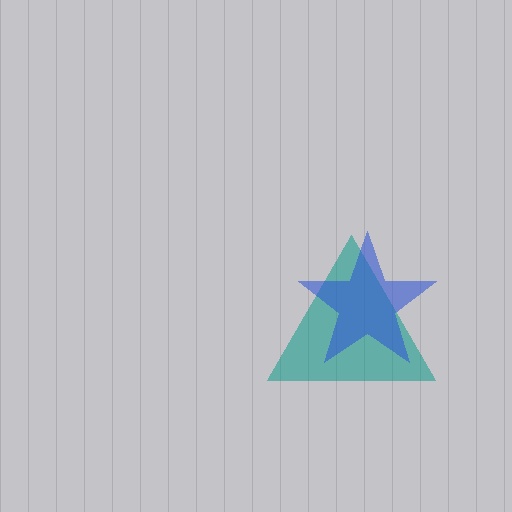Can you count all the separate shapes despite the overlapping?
Yes, there are 2 separate shapes.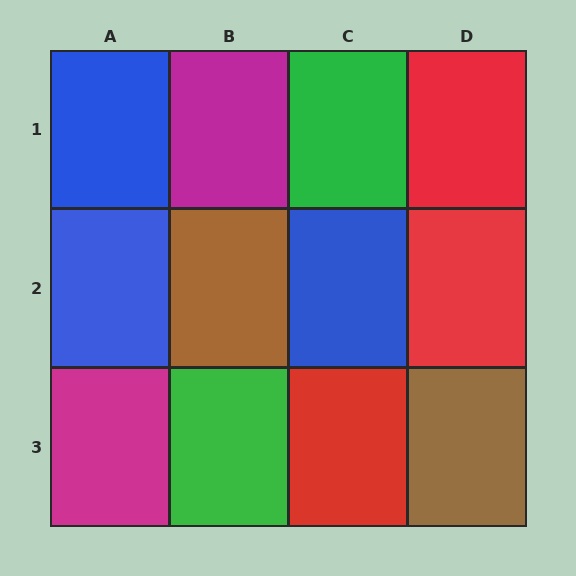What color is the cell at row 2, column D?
Red.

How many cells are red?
3 cells are red.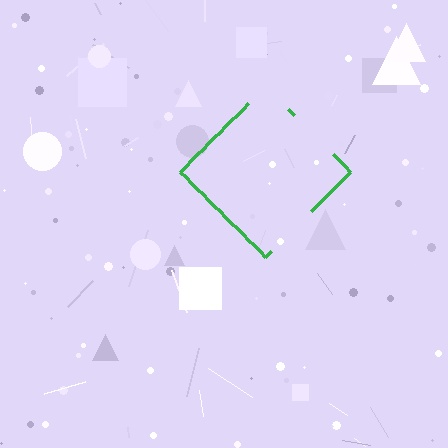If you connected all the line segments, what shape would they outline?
They would outline a diamond.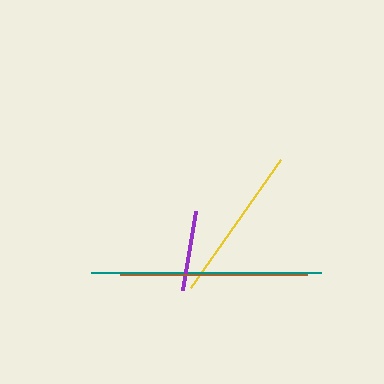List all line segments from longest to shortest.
From longest to shortest: teal, brown, yellow, purple.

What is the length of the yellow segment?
The yellow segment is approximately 156 pixels long.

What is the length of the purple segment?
The purple segment is approximately 79 pixels long.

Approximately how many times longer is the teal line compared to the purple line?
The teal line is approximately 2.9 times the length of the purple line.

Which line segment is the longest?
The teal line is the longest at approximately 230 pixels.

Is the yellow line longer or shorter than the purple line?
The yellow line is longer than the purple line.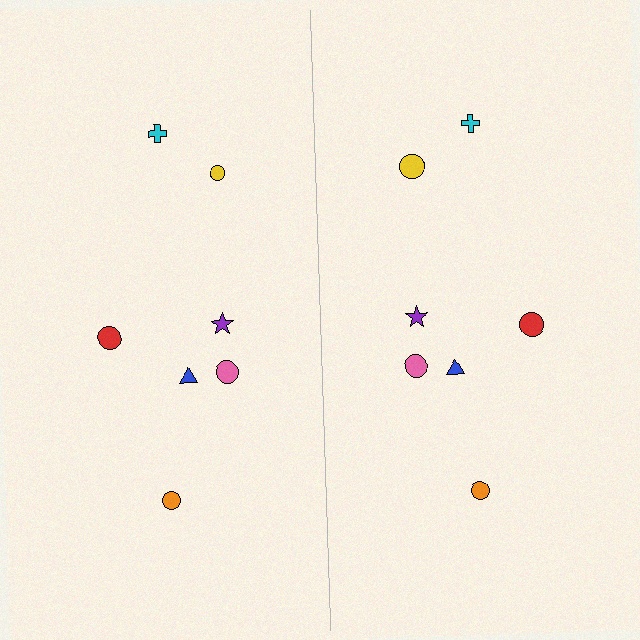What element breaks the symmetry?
The yellow circle on the right side has a different size than its mirror counterpart.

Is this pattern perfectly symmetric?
No, the pattern is not perfectly symmetric. The yellow circle on the right side has a different size than its mirror counterpart.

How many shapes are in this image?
There are 14 shapes in this image.